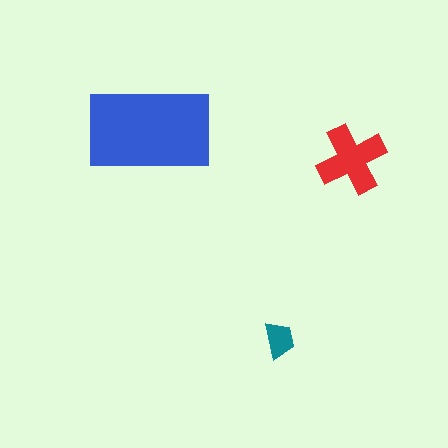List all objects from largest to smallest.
The blue rectangle, the red cross, the teal trapezoid.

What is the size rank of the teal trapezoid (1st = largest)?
3rd.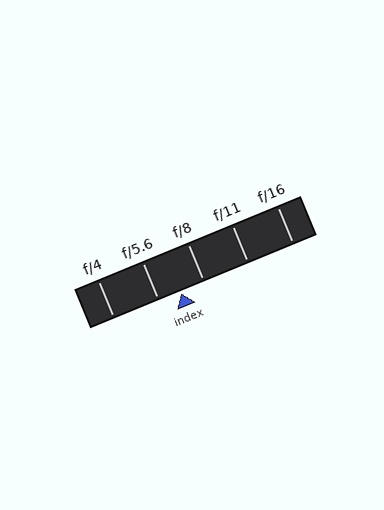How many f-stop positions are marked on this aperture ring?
There are 5 f-stop positions marked.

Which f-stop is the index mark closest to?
The index mark is closest to f/8.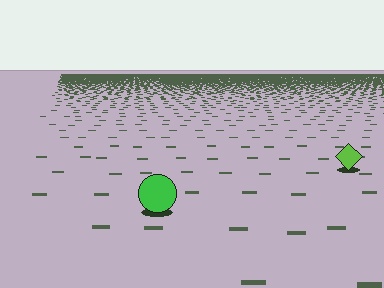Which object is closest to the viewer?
The green circle is closest. The texture marks near it are larger and more spread out.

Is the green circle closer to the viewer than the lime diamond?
Yes. The green circle is closer — you can tell from the texture gradient: the ground texture is coarser near it.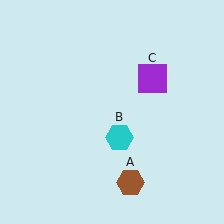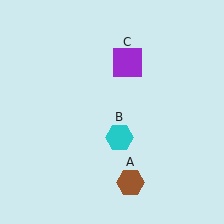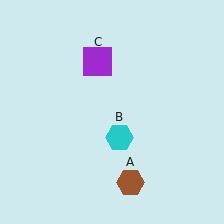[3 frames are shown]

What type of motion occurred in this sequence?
The purple square (object C) rotated counterclockwise around the center of the scene.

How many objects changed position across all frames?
1 object changed position: purple square (object C).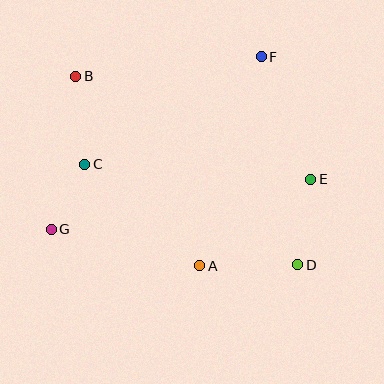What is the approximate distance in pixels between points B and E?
The distance between B and E is approximately 257 pixels.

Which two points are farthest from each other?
Points B and D are farthest from each other.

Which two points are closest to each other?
Points C and G are closest to each other.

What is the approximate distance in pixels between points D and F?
The distance between D and F is approximately 211 pixels.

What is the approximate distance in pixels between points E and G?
The distance between E and G is approximately 264 pixels.